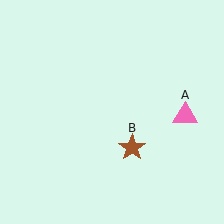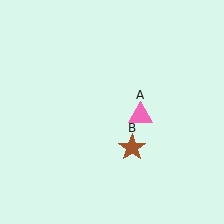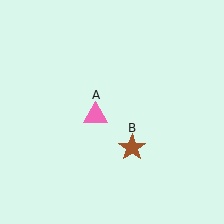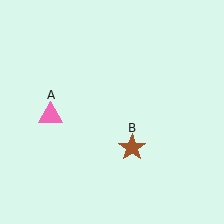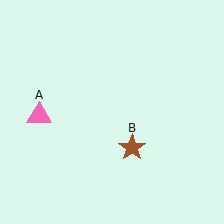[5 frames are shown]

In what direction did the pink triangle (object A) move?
The pink triangle (object A) moved left.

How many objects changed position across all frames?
1 object changed position: pink triangle (object A).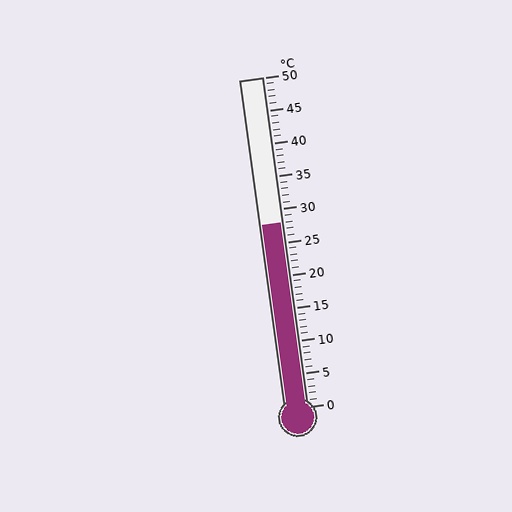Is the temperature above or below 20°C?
The temperature is above 20°C.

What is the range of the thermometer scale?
The thermometer scale ranges from 0°C to 50°C.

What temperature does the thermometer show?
The thermometer shows approximately 28°C.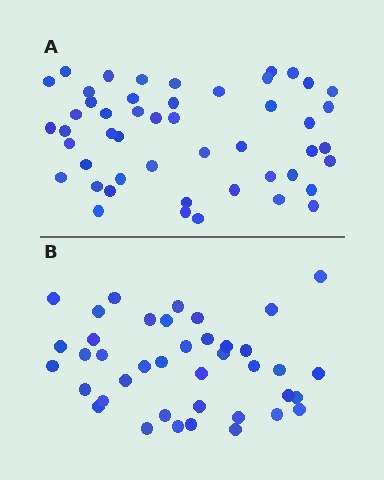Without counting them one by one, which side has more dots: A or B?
Region A (the top region) has more dots.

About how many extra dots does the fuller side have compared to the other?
Region A has roughly 8 or so more dots than region B.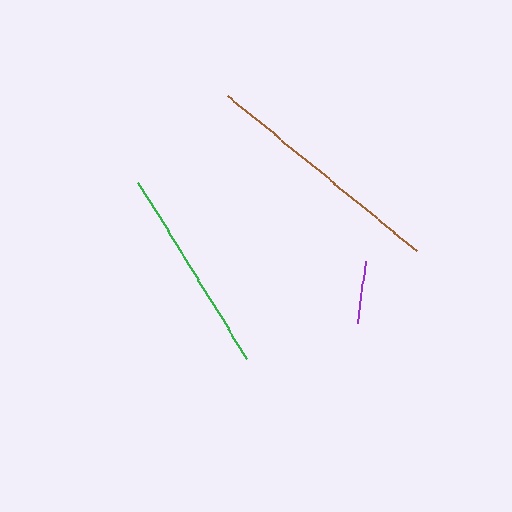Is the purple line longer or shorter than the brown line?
The brown line is longer than the purple line.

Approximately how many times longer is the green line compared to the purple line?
The green line is approximately 3.3 times the length of the purple line.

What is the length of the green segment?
The green segment is approximately 207 pixels long.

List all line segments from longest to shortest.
From longest to shortest: brown, green, purple.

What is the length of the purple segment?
The purple segment is approximately 62 pixels long.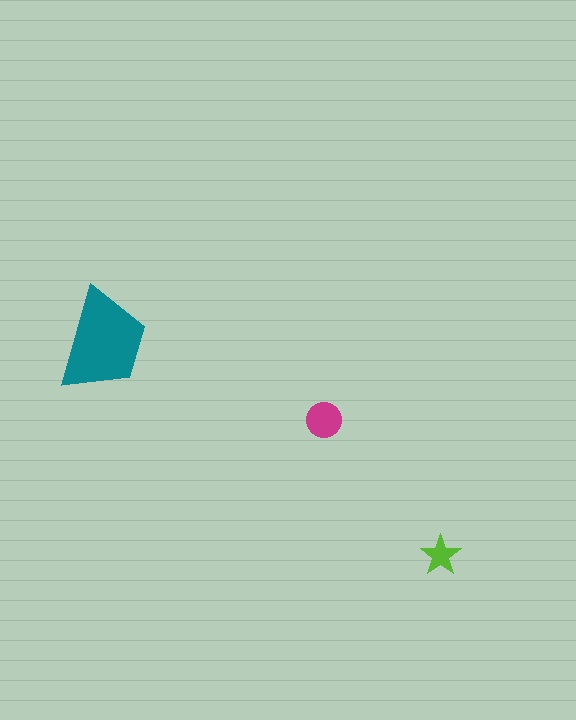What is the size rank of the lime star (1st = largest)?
3rd.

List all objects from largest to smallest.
The teal trapezoid, the magenta circle, the lime star.